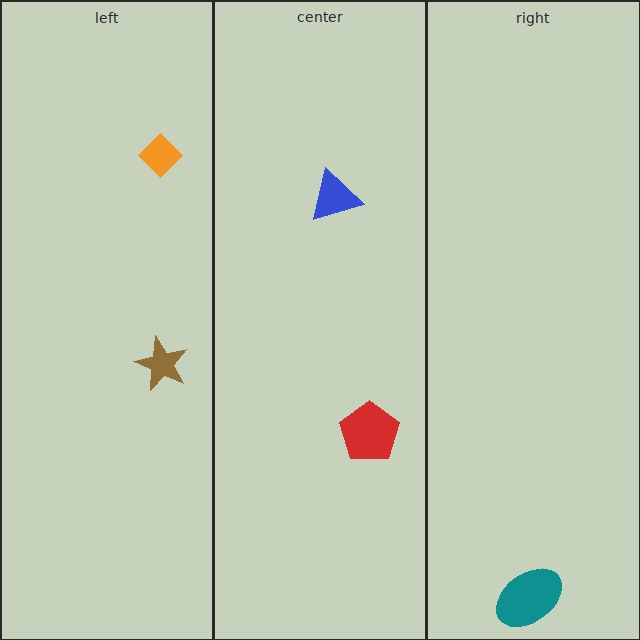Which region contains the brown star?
The left region.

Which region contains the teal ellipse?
The right region.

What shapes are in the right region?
The teal ellipse.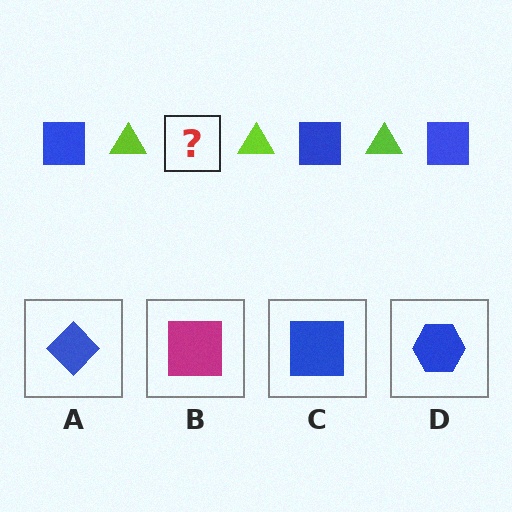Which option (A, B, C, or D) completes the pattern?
C.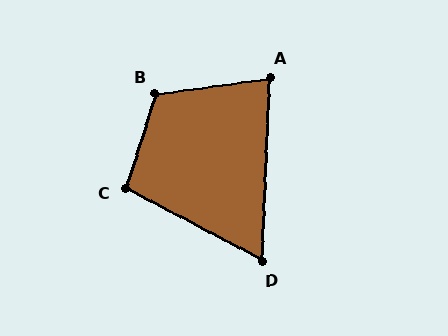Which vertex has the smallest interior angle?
D, at approximately 65 degrees.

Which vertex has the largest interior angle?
B, at approximately 115 degrees.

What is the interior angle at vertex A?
Approximately 80 degrees (acute).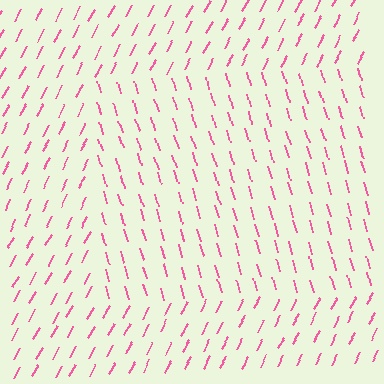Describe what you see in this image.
The image is filled with small pink line segments. A rectangle region in the image has lines oriented differently from the surrounding lines, creating a visible texture boundary.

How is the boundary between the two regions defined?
The boundary is defined purely by a change in line orientation (approximately 45 degrees difference). All lines are the same color and thickness.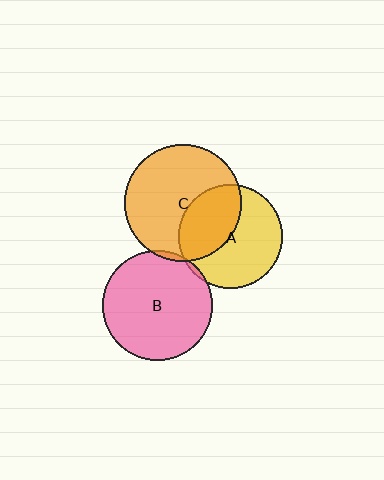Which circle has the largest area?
Circle C (orange).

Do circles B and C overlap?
Yes.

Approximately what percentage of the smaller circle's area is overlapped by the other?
Approximately 5%.